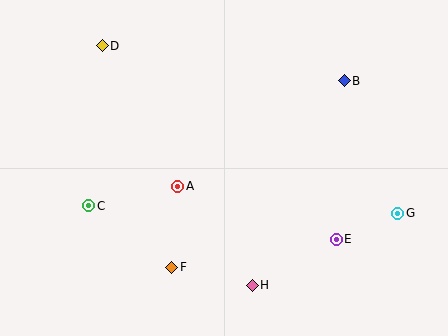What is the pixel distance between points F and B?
The distance between F and B is 254 pixels.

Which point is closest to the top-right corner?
Point B is closest to the top-right corner.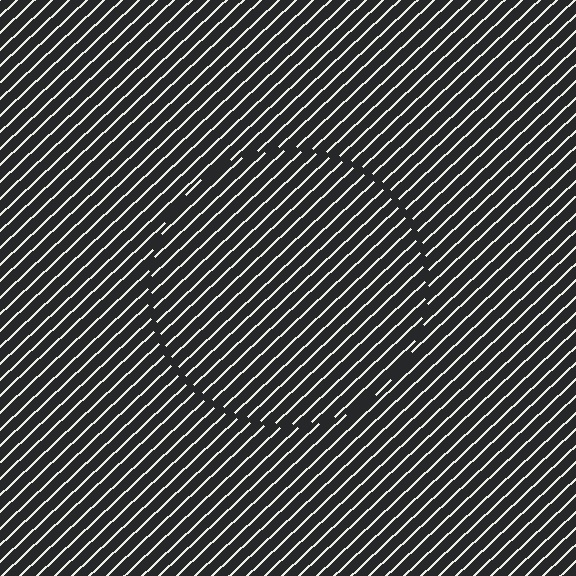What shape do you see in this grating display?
An illusory circle. The interior of the shape contains the same grating, shifted by half a period — the contour is defined by the phase discontinuity where line-ends from the inner and outer gratings abut.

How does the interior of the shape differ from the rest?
The interior of the shape contains the same grating, shifted by half a period — the contour is defined by the phase discontinuity where line-ends from the inner and outer gratings abut.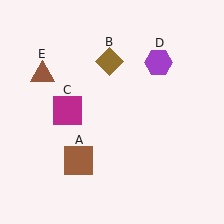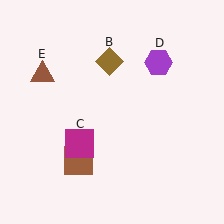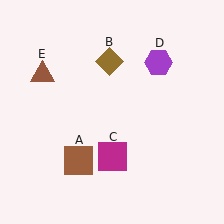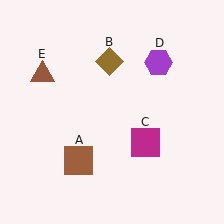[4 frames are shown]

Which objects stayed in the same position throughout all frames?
Brown square (object A) and brown diamond (object B) and purple hexagon (object D) and brown triangle (object E) remained stationary.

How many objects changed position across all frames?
1 object changed position: magenta square (object C).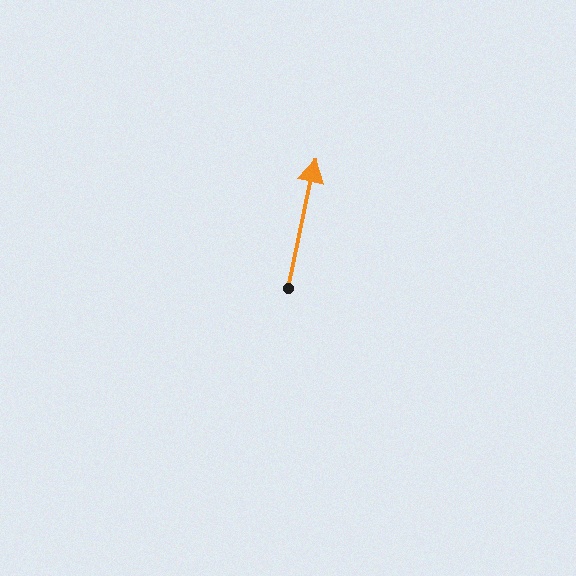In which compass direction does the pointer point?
North.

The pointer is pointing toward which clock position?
Roughly 12 o'clock.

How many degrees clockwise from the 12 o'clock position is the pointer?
Approximately 12 degrees.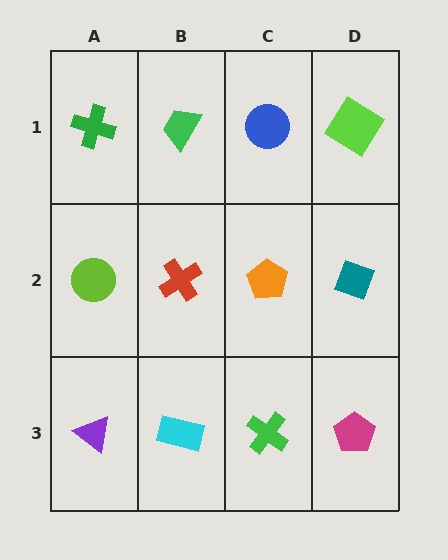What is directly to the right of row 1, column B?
A blue circle.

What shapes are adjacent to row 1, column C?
An orange pentagon (row 2, column C), a green trapezoid (row 1, column B), a lime diamond (row 1, column D).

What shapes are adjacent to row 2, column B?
A green trapezoid (row 1, column B), a cyan rectangle (row 3, column B), a lime circle (row 2, column A), an orange pentagon (row 2, column C).